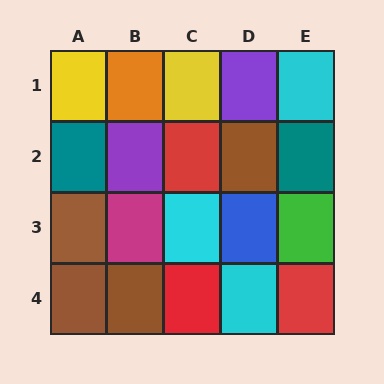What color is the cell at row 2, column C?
Red.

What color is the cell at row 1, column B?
Orange.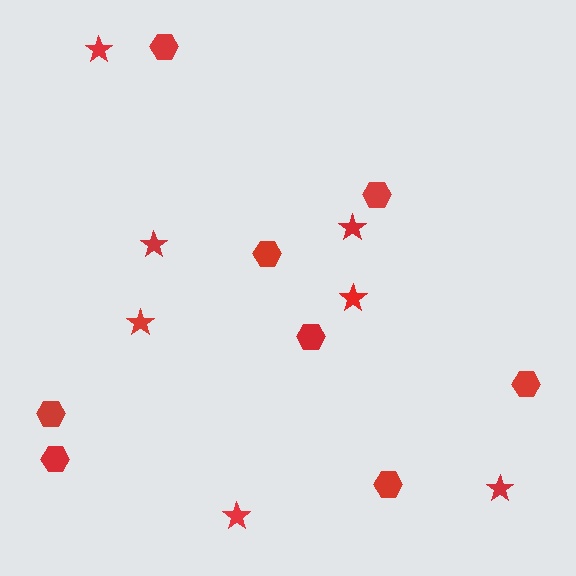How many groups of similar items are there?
There are 2 groups: one group of hexagons (8) and one group of stars (7).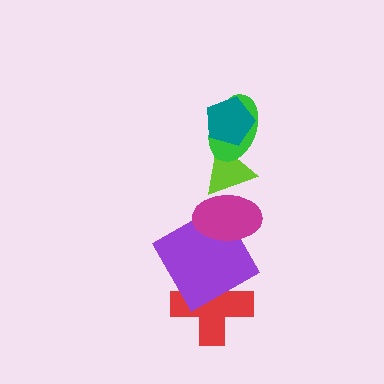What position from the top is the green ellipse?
The green ellipse is 2nd from the top.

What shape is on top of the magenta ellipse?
The lime triangle is on top of the magenta ellipse.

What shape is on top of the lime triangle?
The green ellipse is on top of the lime triangle.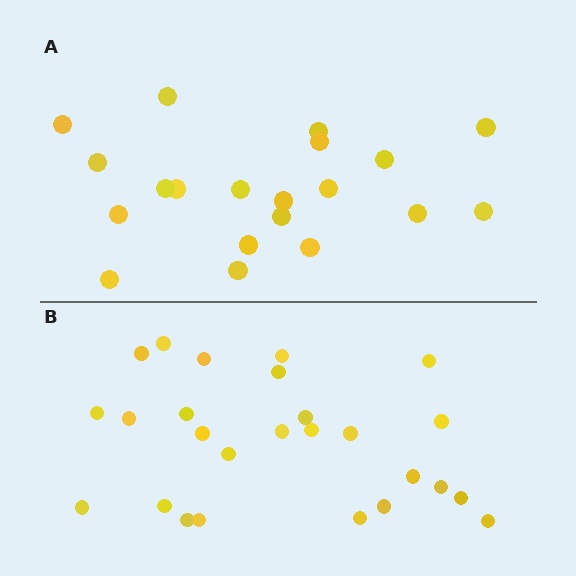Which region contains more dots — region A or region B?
Region B (the bottom region) has more dots.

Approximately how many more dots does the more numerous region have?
Region B has about 6 more dots than region A.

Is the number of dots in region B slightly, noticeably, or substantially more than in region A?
Region B has noticeably more, but not dramatically so. The ratio is roughly 1.3 to 1.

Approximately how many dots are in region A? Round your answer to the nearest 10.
About 20 dots.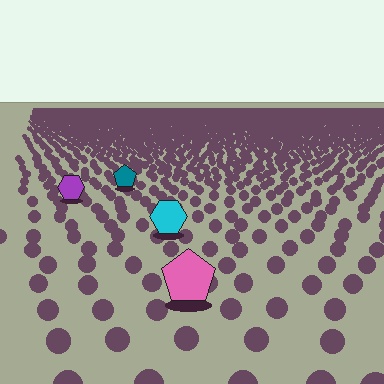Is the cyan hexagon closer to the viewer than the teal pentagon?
Yes. The cyan hexagon is closer — you can tell from the texture gradient: the ground texture is coarser near it.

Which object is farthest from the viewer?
The teal pentagon is farthest from the viewer. It appears smaller and the ground texture around it is denser.